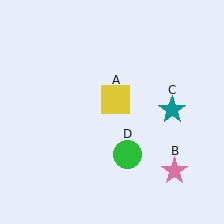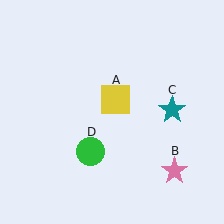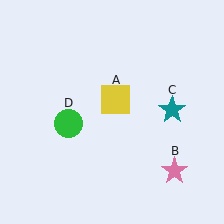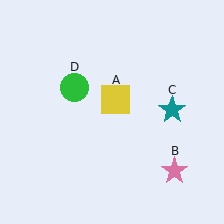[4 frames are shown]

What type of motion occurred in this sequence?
The green circle (object D) rotated clockwise around the center of the scene.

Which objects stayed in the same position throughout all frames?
Yellow square (object A) and pink star (object B) and teal star (object C) remained stationary.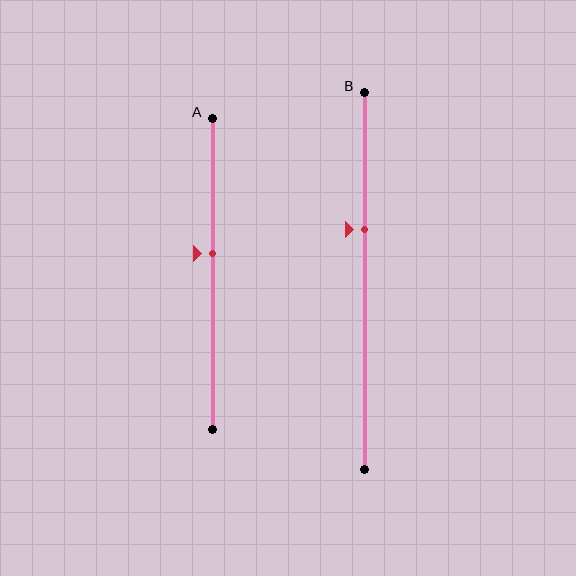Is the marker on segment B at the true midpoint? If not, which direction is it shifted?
No, the marker on segment B is shifted upward by about 14% of the segment length.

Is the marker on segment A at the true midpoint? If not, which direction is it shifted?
No, the marker on segment A is shifted upward by about 7% of the segment length.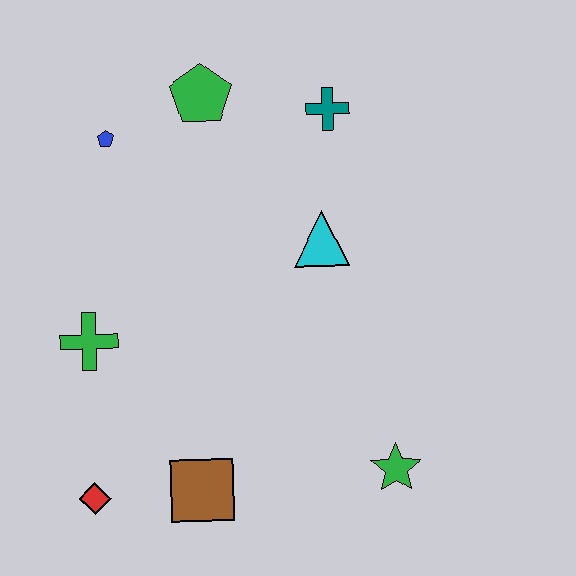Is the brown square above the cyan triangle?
No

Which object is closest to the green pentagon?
The blue pentagon is closest to the green pentagon.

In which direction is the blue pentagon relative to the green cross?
The blue pentagon is above the green cross.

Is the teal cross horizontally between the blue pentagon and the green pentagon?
No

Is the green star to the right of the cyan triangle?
Yes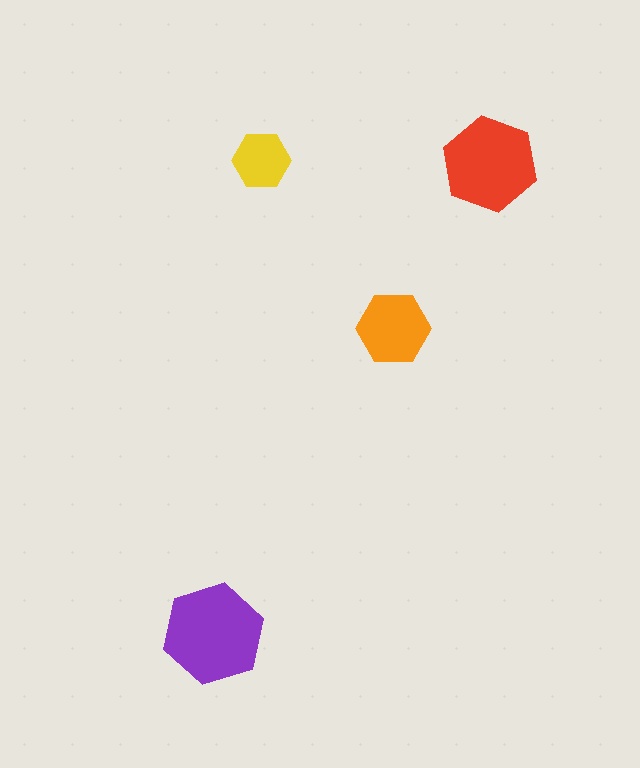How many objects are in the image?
There are 4 objects in the image.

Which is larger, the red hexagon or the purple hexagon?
The purple one.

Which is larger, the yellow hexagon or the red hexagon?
The red one.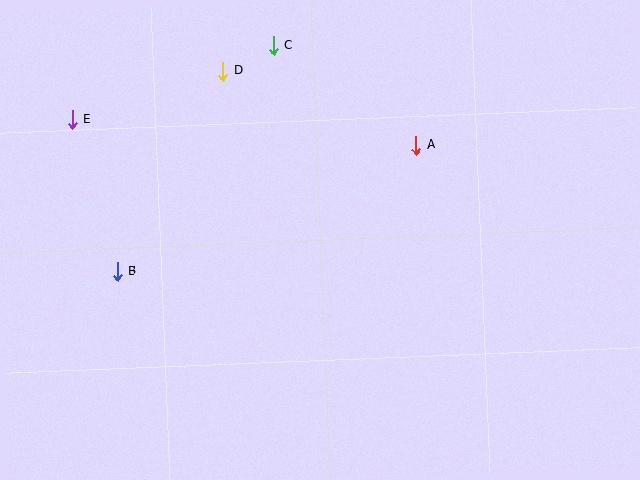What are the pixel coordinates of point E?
Point E is at (72, 119).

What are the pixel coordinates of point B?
Point B is at (117, 271).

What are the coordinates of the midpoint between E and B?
The midpoint between E and B is at (95, 195).